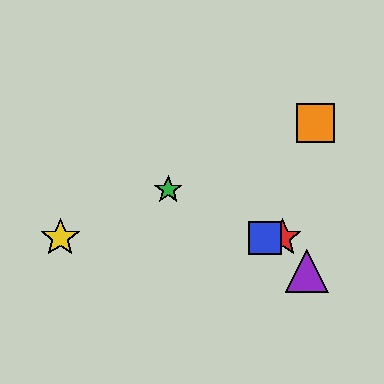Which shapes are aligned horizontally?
The red star, the blue square, the yellow star are aligned horizontally.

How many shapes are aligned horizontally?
3 shapes (the red star, the blue square, the yellow star) are aligned horizontally.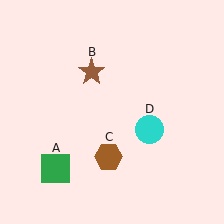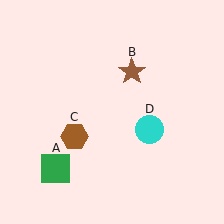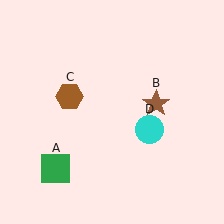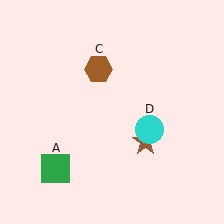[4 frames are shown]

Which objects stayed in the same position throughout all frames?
Green square (object A) and cyan circle (object D) remained stationary.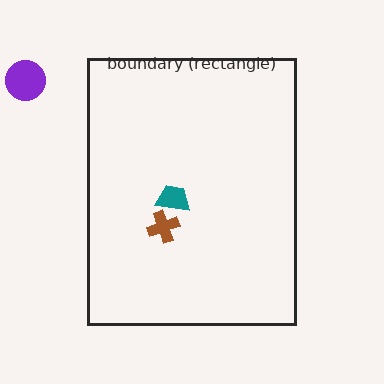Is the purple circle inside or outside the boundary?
Outside.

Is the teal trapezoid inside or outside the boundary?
Inside.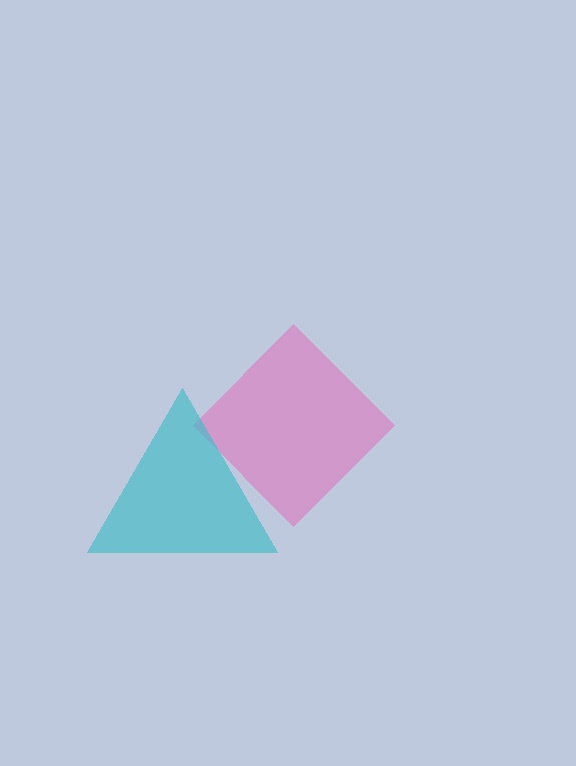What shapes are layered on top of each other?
The layered shapes are: a pink diamond, a cyan triangle.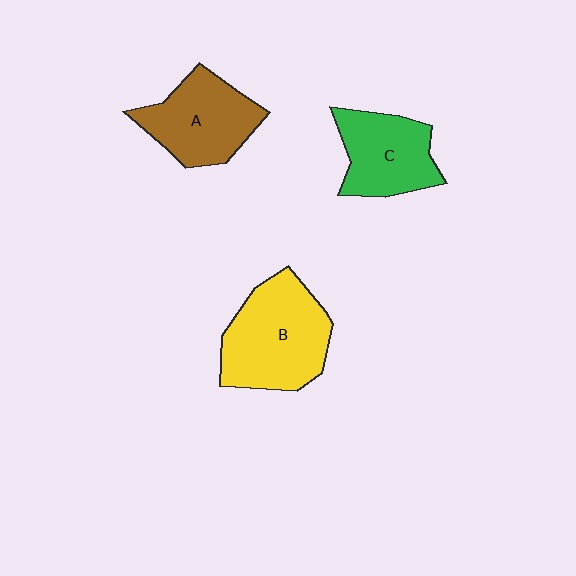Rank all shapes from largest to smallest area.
From largest to smallest: B (yellow), A (brown), C (green).